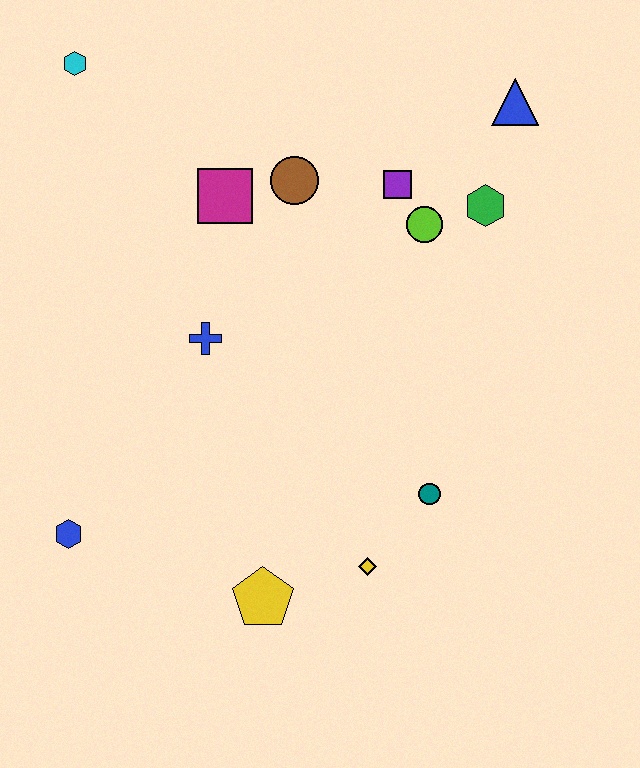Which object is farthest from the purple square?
The blue hexagon is farthest from the purple square.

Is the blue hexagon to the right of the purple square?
No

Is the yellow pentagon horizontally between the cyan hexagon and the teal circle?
Yes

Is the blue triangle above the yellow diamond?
Yes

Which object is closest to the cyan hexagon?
The magenta square is closest to the cyan hexagon.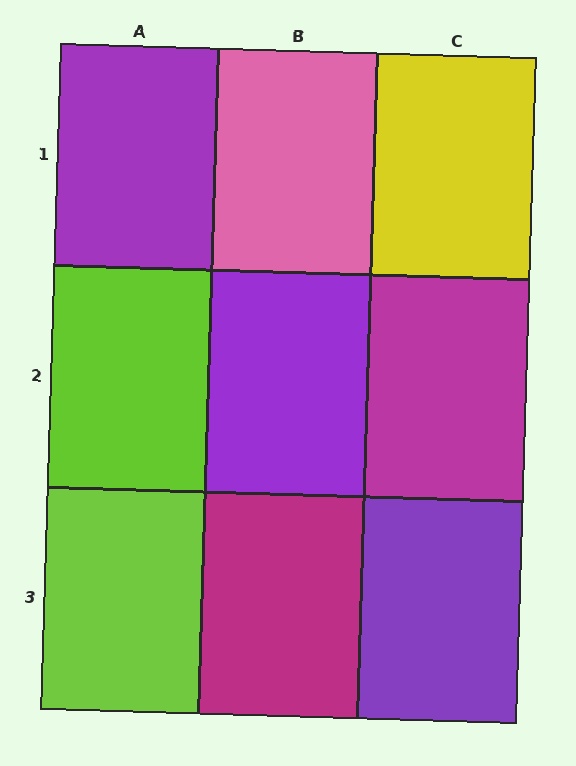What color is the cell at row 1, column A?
Purple.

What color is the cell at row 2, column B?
Purple.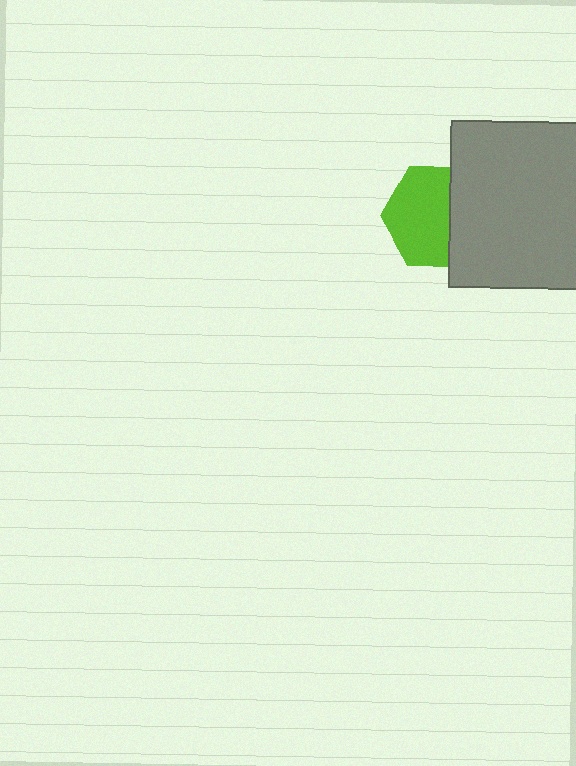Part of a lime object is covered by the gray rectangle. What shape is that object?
It is a hexagon.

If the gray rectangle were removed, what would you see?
You would see the complete lime hexagon.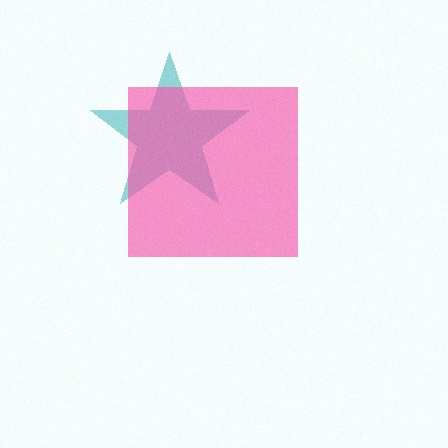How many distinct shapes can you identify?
There are 2 distinct shapes: a teal star, a pink square.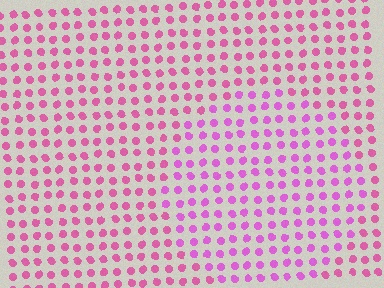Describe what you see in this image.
The image is filled with small pink elements in a uniform arrangement. A circle-shaped region is visible where the elements are tinted to a slightly different hue, forming a subtle color boundary.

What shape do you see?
I see a circle.